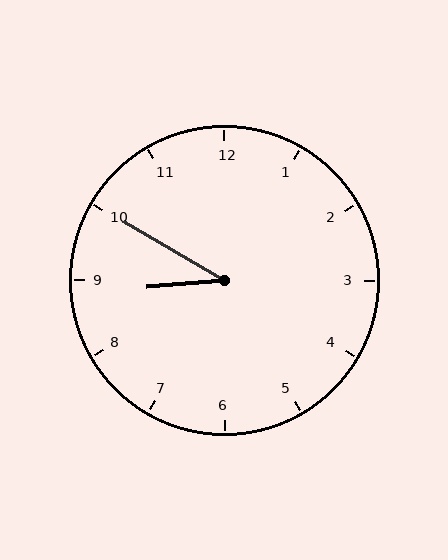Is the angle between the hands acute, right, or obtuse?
It is acute.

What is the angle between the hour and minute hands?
Approximately 35 degrees.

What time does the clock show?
8:50.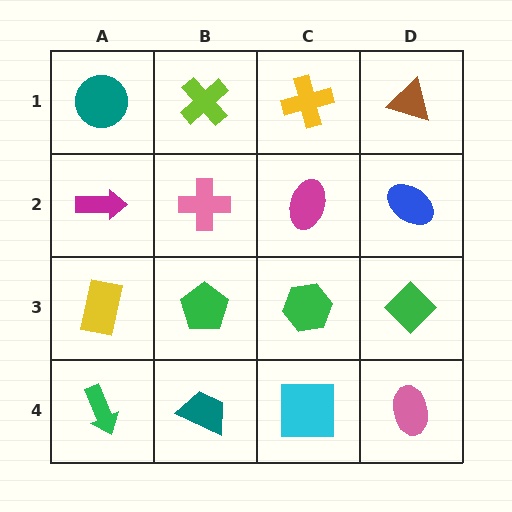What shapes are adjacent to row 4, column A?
A yellow rectangle (row 3, column A), a teal trapezoid (row 4, column B).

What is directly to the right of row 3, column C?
A green diamond.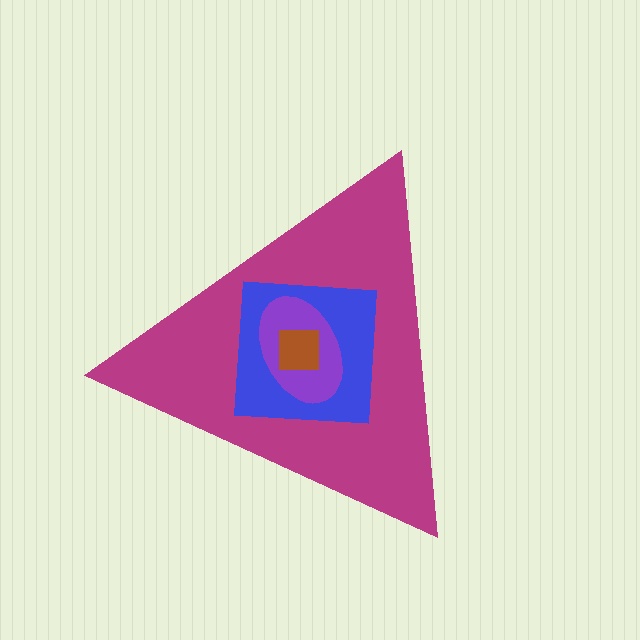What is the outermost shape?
The magenta triangle.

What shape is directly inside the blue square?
The purple ellipse.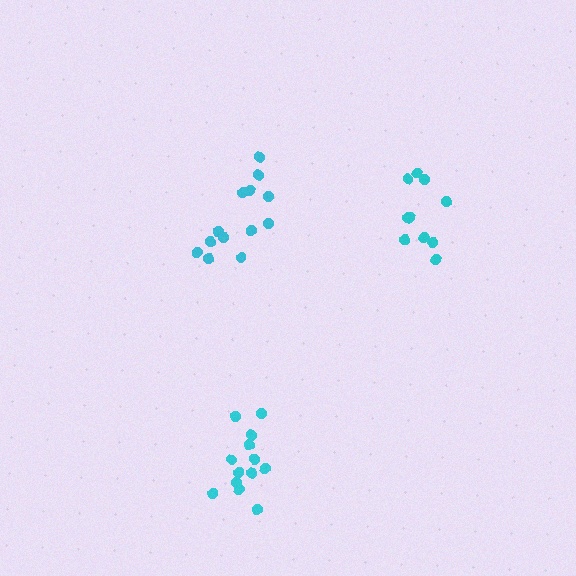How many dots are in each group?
Group 1: 13 dots, Group 2: 10 dots, Group 3: 13 dots (36 total).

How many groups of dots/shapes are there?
There are 3 groups.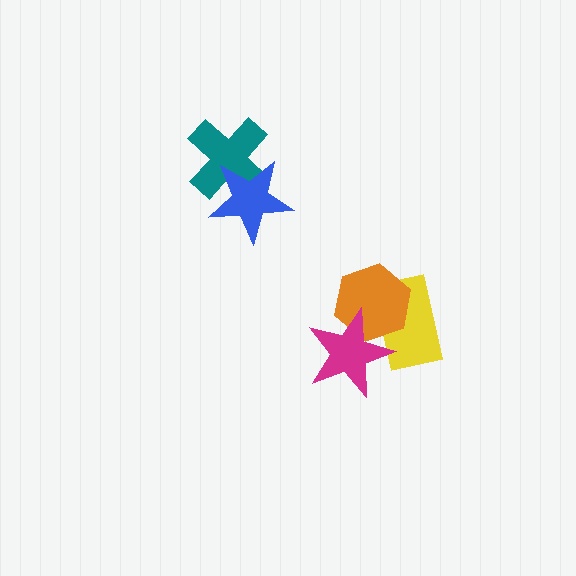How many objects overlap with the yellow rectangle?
2 objects overlap with the yellow rectangle.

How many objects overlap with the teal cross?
1 object overlaps with the teal cross.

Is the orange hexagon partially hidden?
Yes, it is partially covered by another shape.